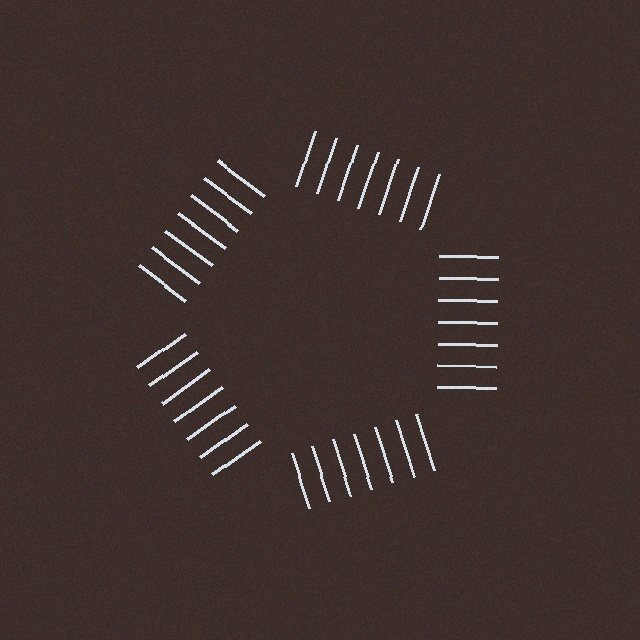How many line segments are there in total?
35 — 7 along each of the 5 edges.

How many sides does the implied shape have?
5 sides — the line-ends trace a pentagon.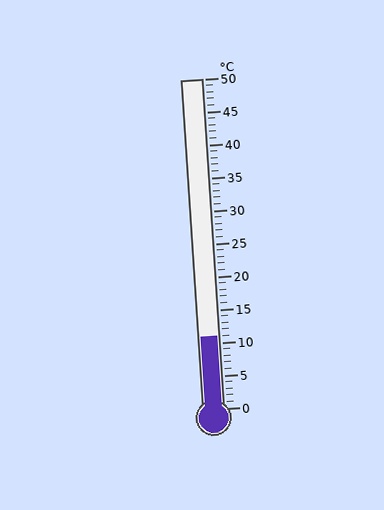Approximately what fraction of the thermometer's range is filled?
The thermometer is filled to approximately 20% of its range.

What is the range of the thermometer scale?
The thermometer scale ranges from 0°C to 50°C.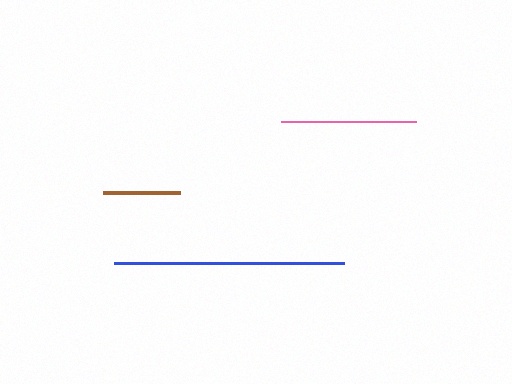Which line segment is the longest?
The blue line is the longest at approximately 229 pixels.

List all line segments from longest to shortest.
From longest to shortest: blue, pink, brown.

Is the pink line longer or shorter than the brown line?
The pink line is longer than the brown line.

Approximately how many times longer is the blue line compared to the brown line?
The blue line is approximately 3.0 times the length of the brown line.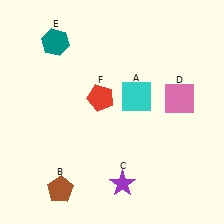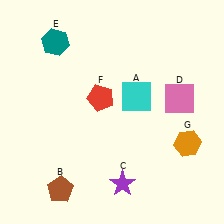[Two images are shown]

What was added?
An orange hexagon (G) was added in Image 2.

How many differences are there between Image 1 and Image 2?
There is 1 difference between the two images.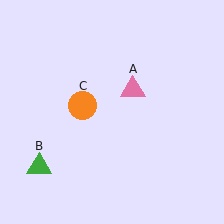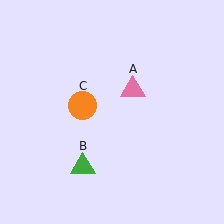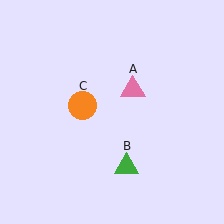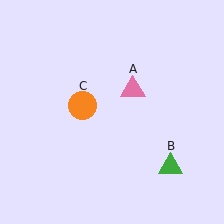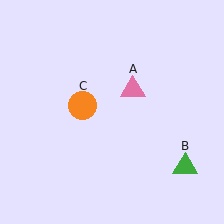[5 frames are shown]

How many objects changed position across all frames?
1 object changed position: green triangle (object B).